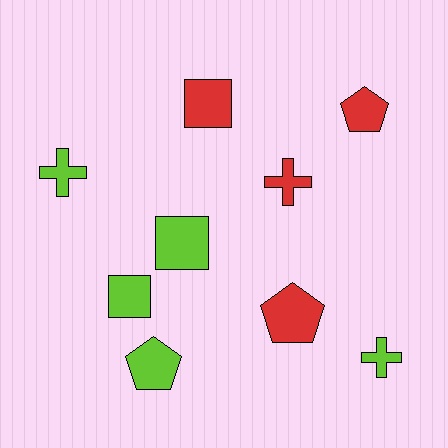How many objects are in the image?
There are 9 objects.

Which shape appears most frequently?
Cross, with 3 objects.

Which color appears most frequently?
Lime, with 5 objects.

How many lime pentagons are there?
There is 1 lime pentagon.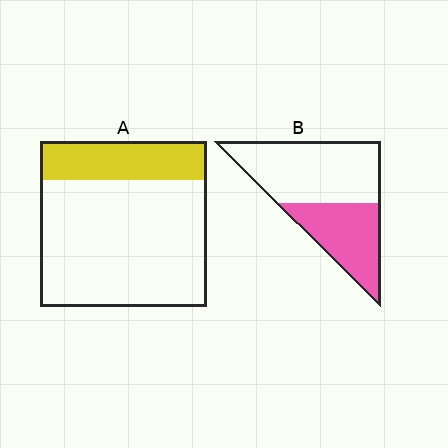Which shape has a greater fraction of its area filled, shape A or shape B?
Shape B.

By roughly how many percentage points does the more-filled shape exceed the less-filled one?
By roughly 15 percentage points (B over A).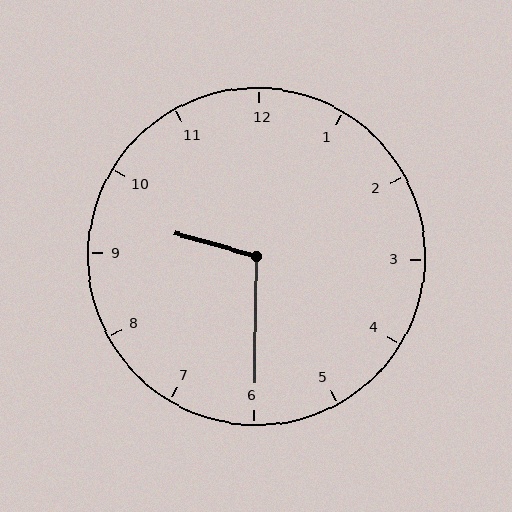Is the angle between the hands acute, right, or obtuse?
It is obtuse.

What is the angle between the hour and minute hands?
Approximately 105 degrees.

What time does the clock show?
9:30.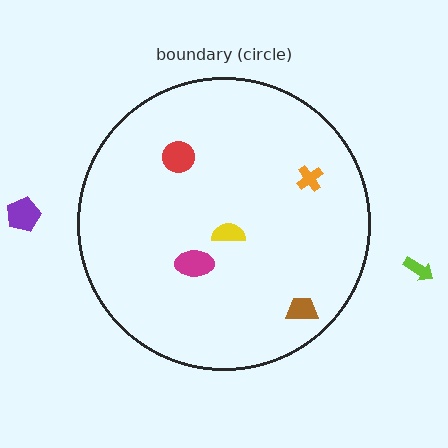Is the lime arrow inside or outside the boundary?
Outside.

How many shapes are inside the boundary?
5 inside, 2 outside.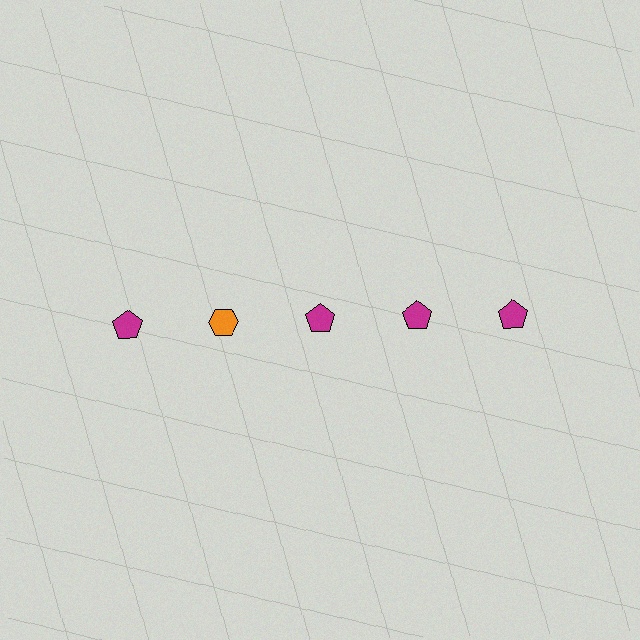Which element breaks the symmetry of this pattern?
The orange hexagon in the top row, second from left column breaks the symmetry. All other shapes are magenta pentagons.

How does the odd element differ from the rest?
It differs in both color (orange instead of magenta) and shape (hexagon instead of pentagon).